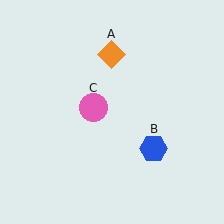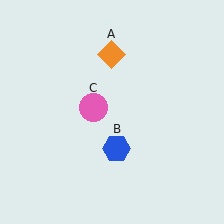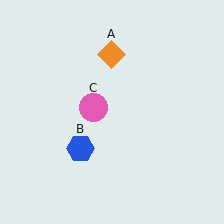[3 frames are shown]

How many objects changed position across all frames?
1 object changed position: blue hexagon (object B).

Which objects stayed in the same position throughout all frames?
Orange diamond (object A) and pink circle (object C) remained stationary.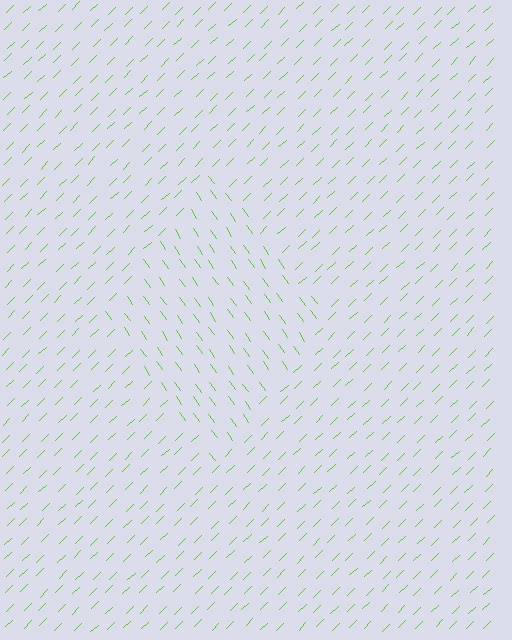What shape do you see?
I see a diamond.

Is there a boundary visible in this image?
Yes, there is a texture boundary formed by a change in line orientation.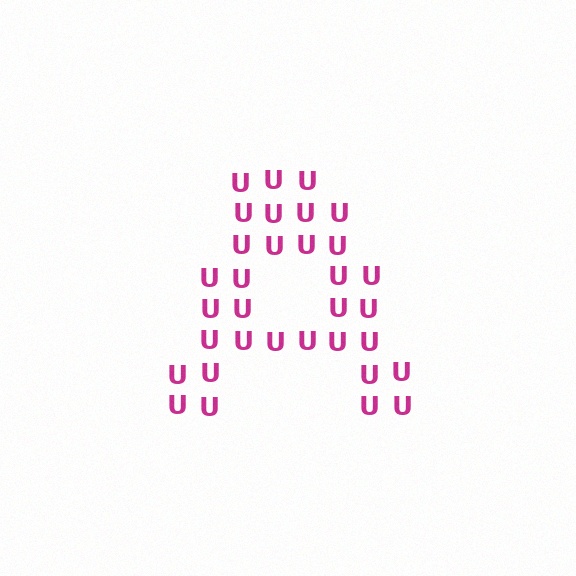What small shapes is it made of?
It is made of small letter U's.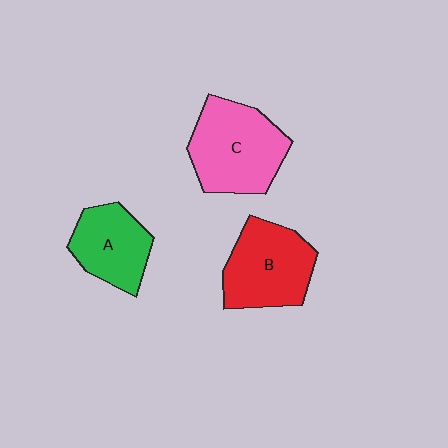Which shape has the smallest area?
Shape A (green).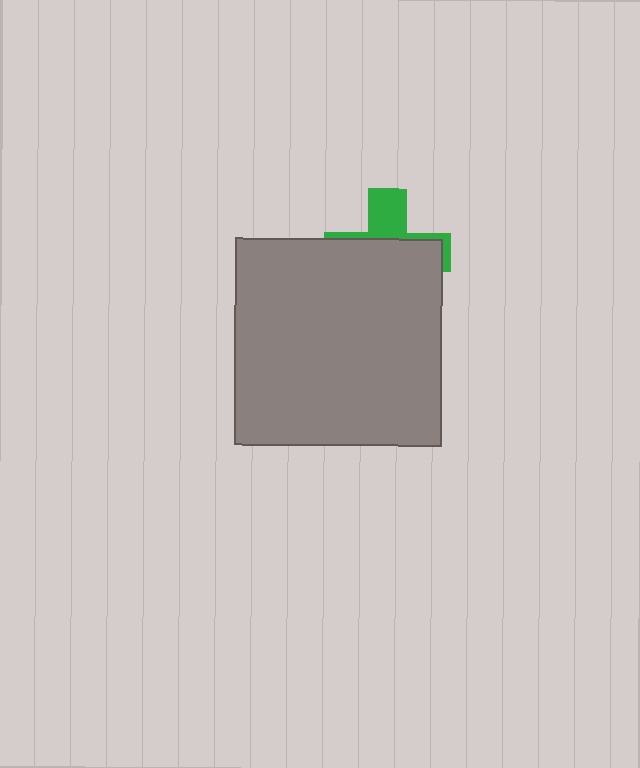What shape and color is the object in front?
The object in front is a gray square.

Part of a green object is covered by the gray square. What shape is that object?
It is a cross.